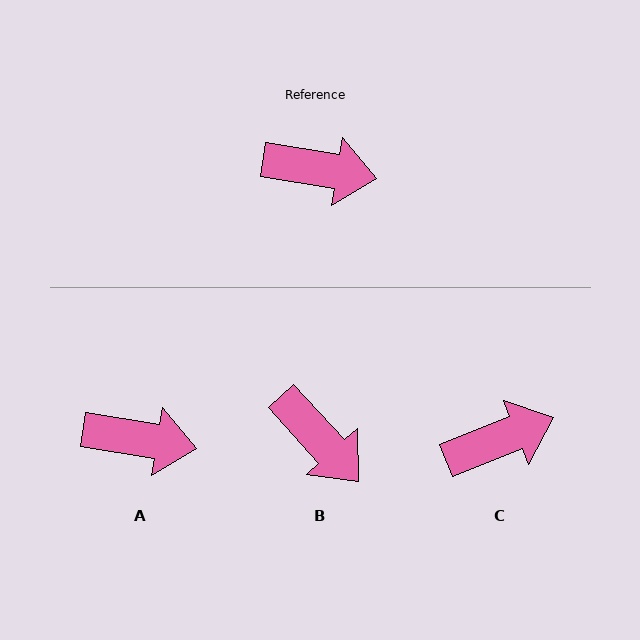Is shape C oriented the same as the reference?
No, it is off by about 31 degrees.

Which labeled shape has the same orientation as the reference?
A.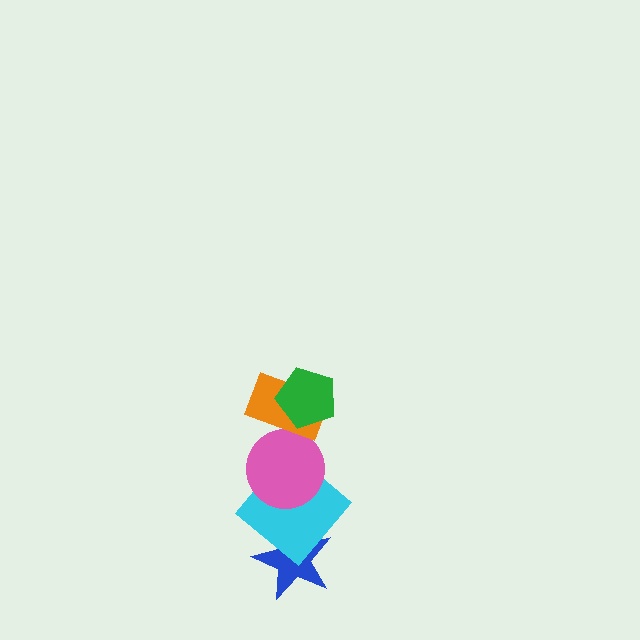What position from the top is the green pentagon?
The green pentagon is 1st from the top.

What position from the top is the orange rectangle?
The orange rectangle is 2nd from the top.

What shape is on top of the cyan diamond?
The pink circle is on top of the cyan diamond.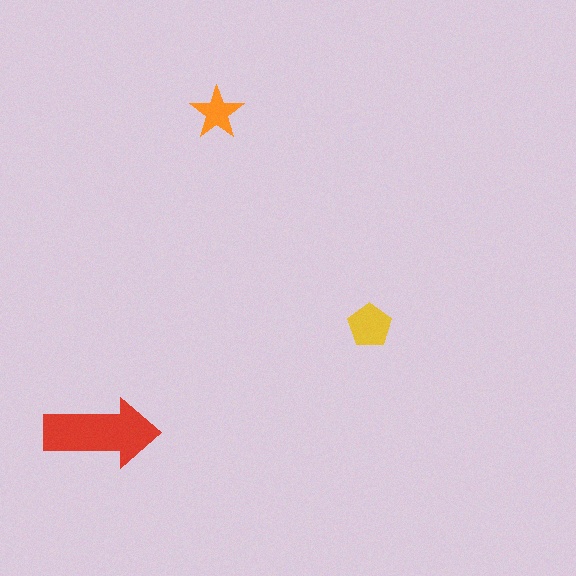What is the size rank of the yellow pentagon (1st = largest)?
2nd.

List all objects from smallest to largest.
The orange star, the yellow pentagon, the red arrow.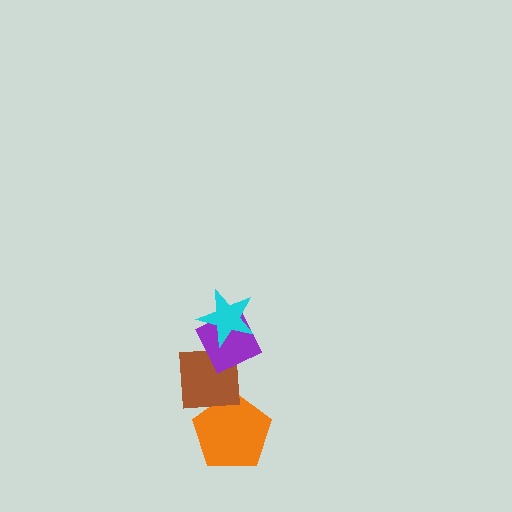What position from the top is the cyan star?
The cyan star is 1st from the top.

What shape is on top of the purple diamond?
The cyan star is on top of the purple diamond.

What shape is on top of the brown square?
The purple diamond is on top of the brown square.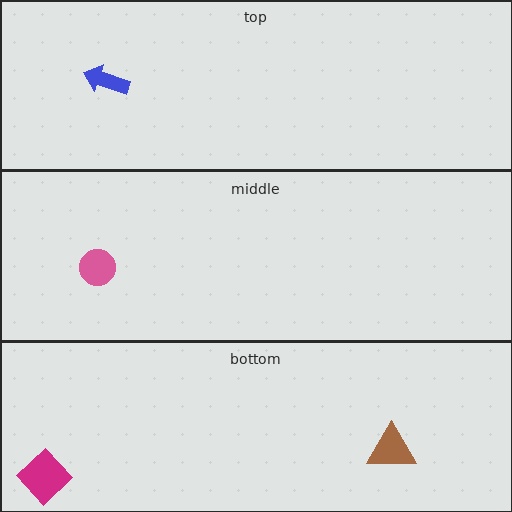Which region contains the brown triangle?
The bottom region.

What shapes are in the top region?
The blue arrow.